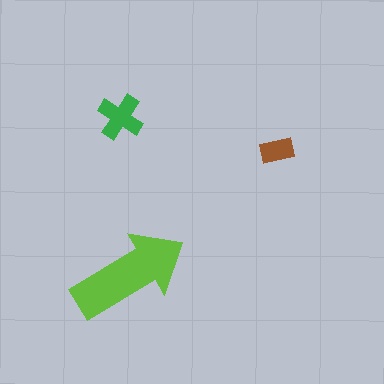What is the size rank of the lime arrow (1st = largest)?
1st.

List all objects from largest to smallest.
The lime arrow, the green cross, the brown rectangle.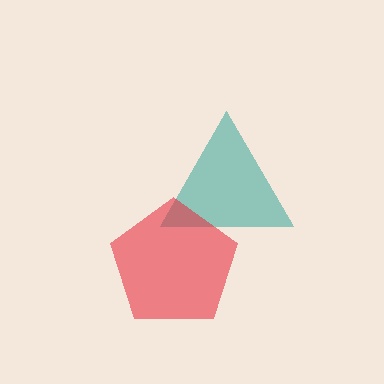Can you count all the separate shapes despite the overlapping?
Yes, there are 2 separate shapes.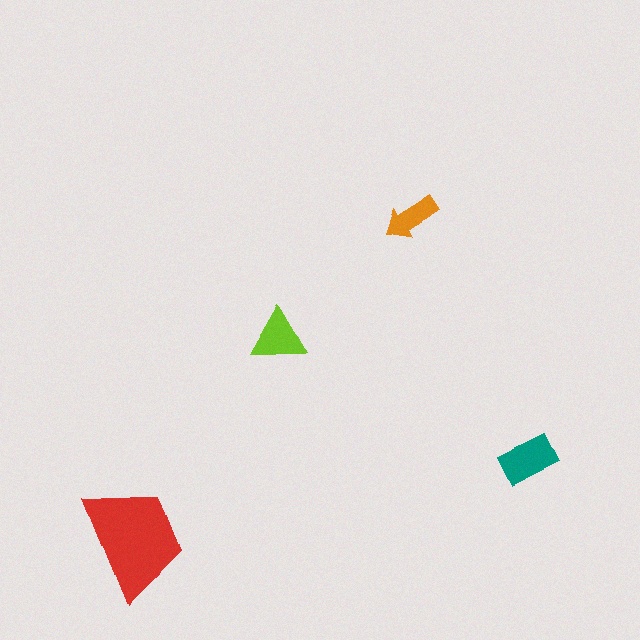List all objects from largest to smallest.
The red trapezoid, the teal rectangle, the lime triangle, the orange arrow.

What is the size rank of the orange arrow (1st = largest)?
4th.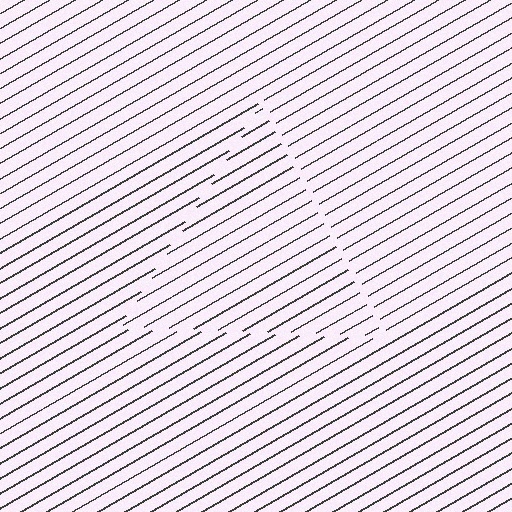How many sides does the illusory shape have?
3 sides — the line-ends trace a triangle.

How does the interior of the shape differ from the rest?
The interior of the shape contains the same grating, shifted by half a period — the contour is defined by the phase discontinuity where line-ends from the inner and outer gratings abut.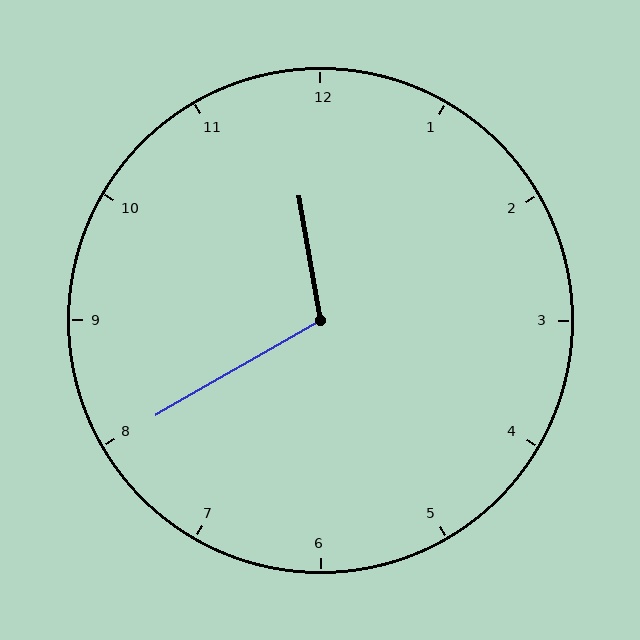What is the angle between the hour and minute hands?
Approximately 110 degrees.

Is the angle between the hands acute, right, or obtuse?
It is obtuse.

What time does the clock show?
11:40.